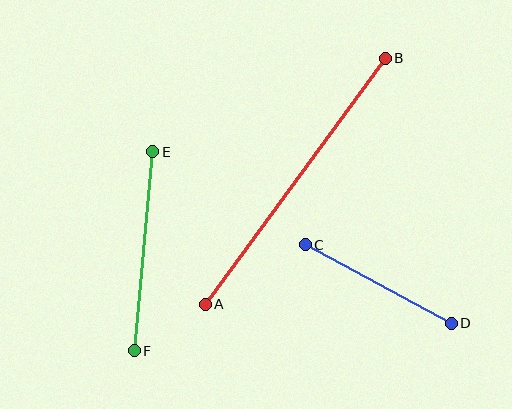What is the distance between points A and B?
The distance is approximately 305 pixels.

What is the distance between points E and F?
The distance is approximately 200 pixels.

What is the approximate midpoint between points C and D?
The midpoint is at approximately (378, 284) pixels.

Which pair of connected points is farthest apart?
Points A and B are farthest apart.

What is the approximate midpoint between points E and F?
The midpoint is at approximately (144, 251) pixels.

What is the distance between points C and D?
The distance is approximately 166 pixels.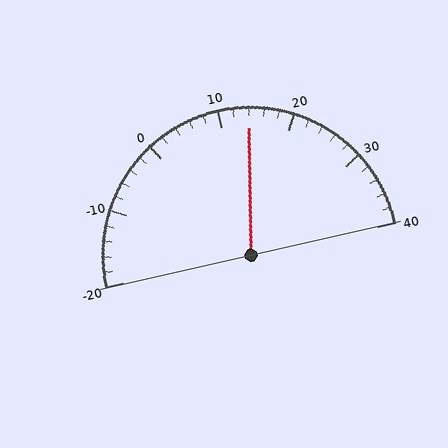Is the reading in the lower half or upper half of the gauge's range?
The reading is in the upper half of the range (-20 to 40).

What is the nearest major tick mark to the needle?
The nearest major tick mark is 10.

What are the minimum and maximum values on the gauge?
The gauge ranges from -20 to 40.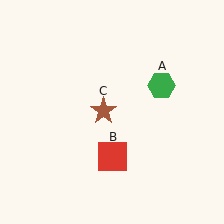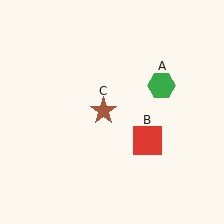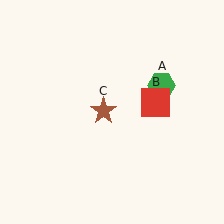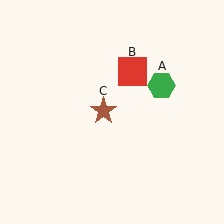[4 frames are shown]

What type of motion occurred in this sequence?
The red square (object B) rotated counterclockwise around the center of the scene.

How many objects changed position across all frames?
1 object changed position: red square (object B).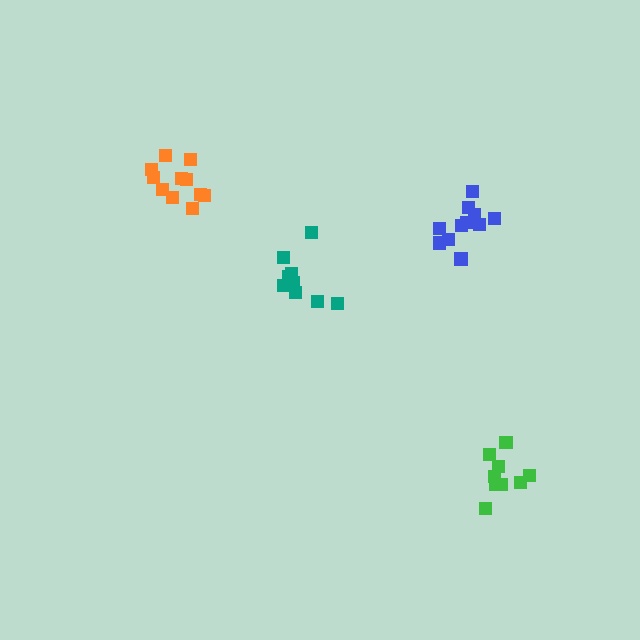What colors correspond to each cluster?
The clusters are colored: teal, green, blue, orange.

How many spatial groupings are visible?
There are 4 spatial groupings.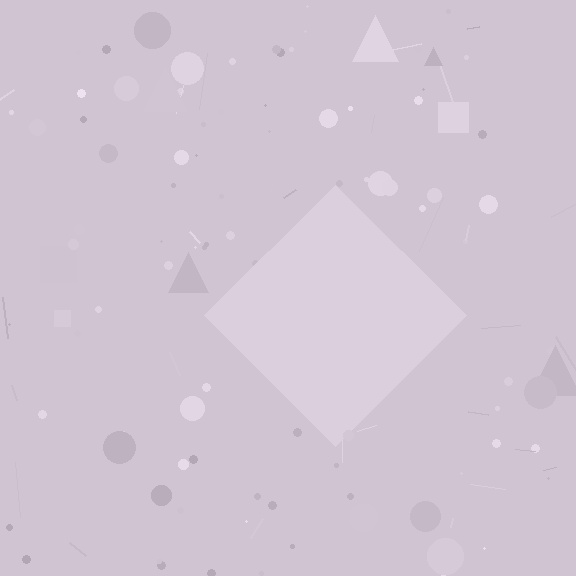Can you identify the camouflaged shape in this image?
The camouflaged shape is a diamond.